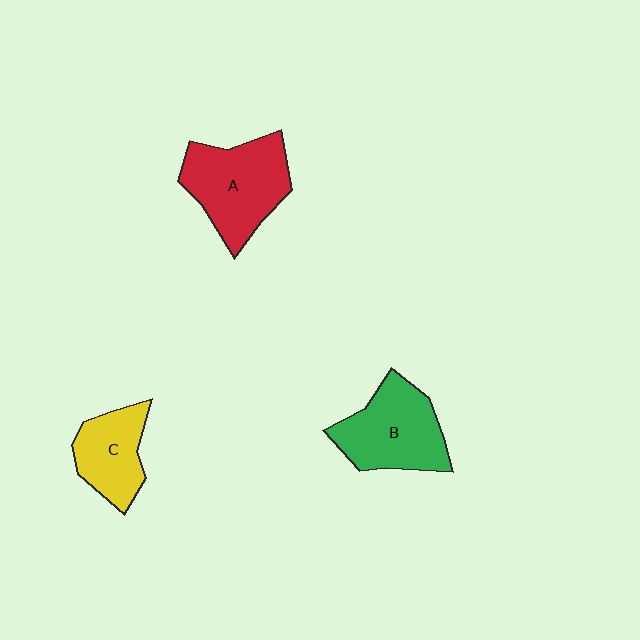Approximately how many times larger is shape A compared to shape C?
Approximately 1.5 times.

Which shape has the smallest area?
Shape C (yellow).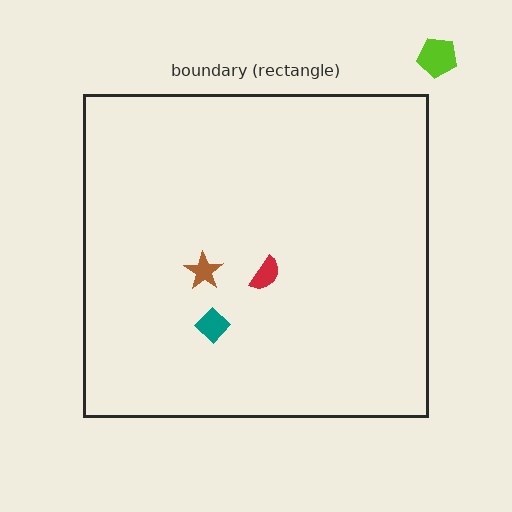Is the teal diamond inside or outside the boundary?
Inside.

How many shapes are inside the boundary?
3 inside, 1 outside.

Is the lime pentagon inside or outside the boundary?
Outside.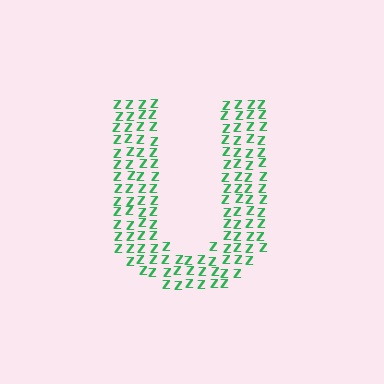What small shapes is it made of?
It is made of small letter Z's.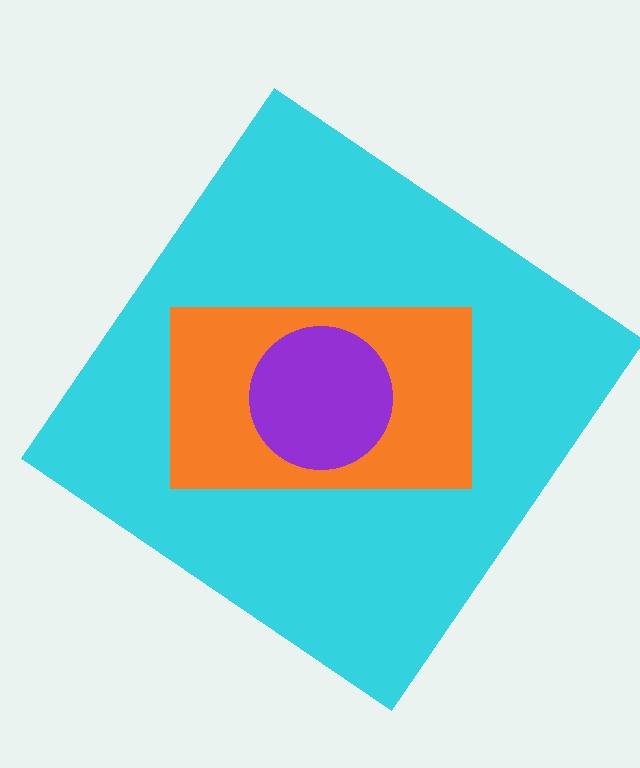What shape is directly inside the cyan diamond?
The orange rectangle.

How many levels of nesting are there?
3.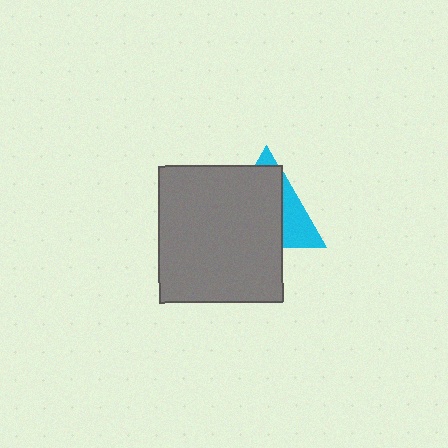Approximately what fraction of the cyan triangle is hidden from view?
Roughly 69% of the cyan triangle is hidden behind the gray rectangle.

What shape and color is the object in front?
The object in front is a gray rectangle.